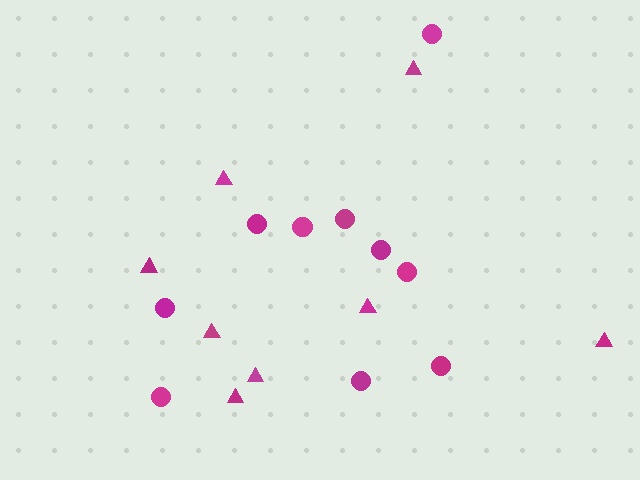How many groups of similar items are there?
There are 2 groups: one group of circles (10) and one group of triangles (8).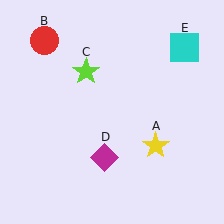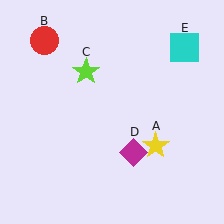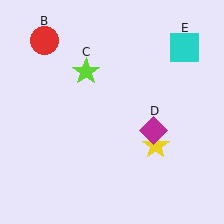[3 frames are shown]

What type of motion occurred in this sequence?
The magenta diamond (object D) rotated counterclockwise around the center of the scene.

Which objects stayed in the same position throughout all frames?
Yellow star (object A) and red circle (object B) and lime star (object C) and cyan square (object E) remained stationary.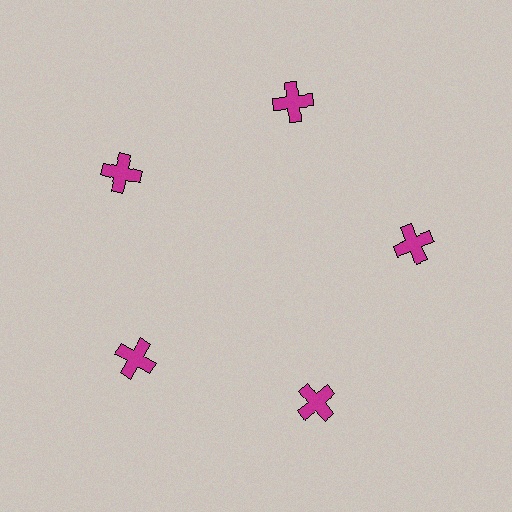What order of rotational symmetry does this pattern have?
This pattern has 5-fold rotational symmetry.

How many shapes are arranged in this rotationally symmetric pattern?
There are 5 shapes, arranged in 5 groups of 1.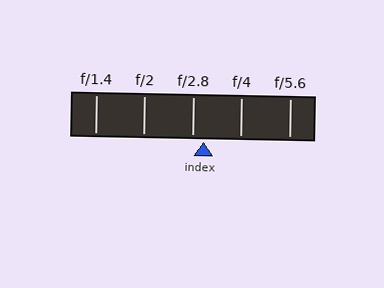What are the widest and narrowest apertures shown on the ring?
The widest aperture shown is f/1.4 and the narrowest is f/5.6.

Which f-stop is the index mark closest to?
The index mark is closest to f/2.8.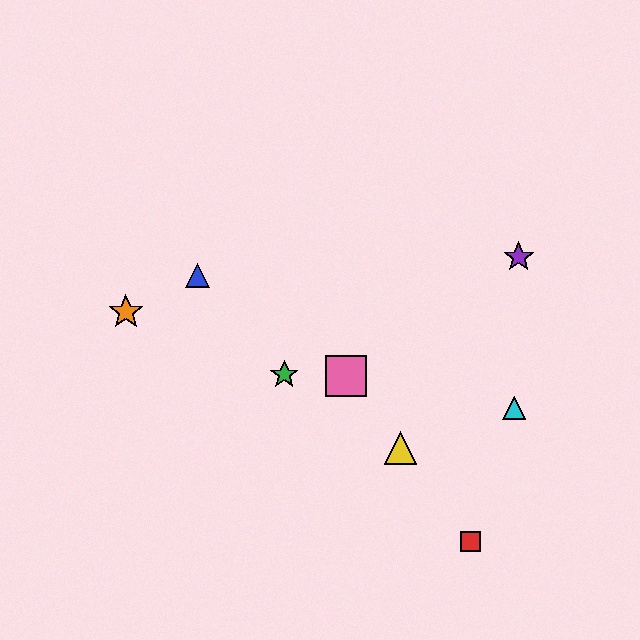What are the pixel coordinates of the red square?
The red square is at (471, 541).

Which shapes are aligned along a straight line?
The red square, the yellow triangle, the pink square are aligned along a straight line.